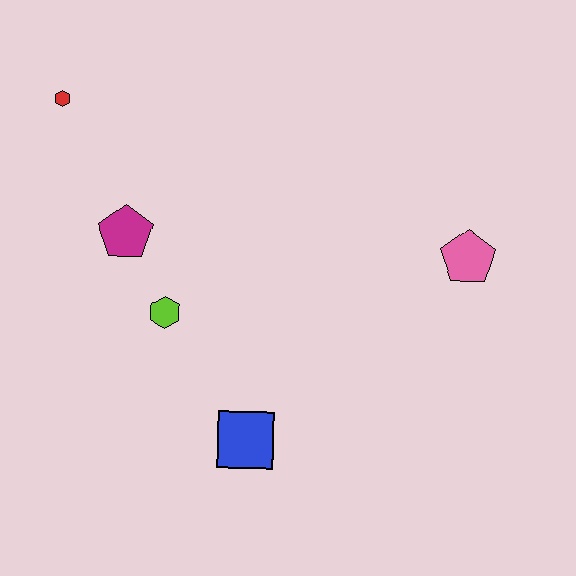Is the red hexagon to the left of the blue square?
Yes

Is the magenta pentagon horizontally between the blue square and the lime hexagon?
No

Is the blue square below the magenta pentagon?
Yes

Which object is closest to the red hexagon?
The magenta pentagon is closest to the red hexagon.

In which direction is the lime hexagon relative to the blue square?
The lime hexagon is above the blue square.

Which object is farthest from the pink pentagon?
The red hexagon is farthest from the pink pentagon.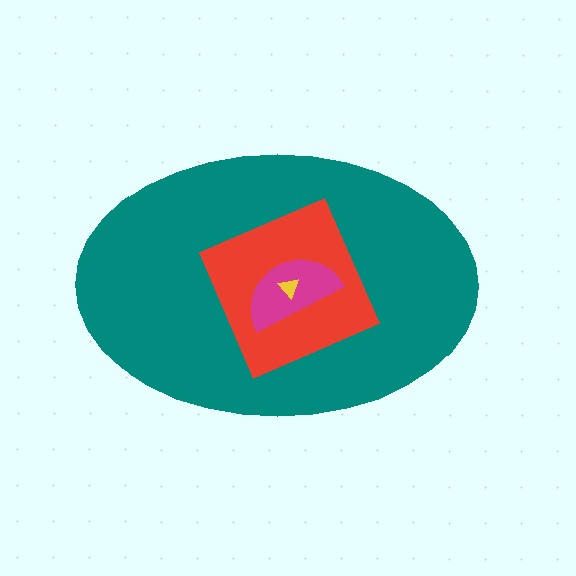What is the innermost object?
The yellow triangle.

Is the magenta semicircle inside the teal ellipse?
Yes.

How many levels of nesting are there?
4.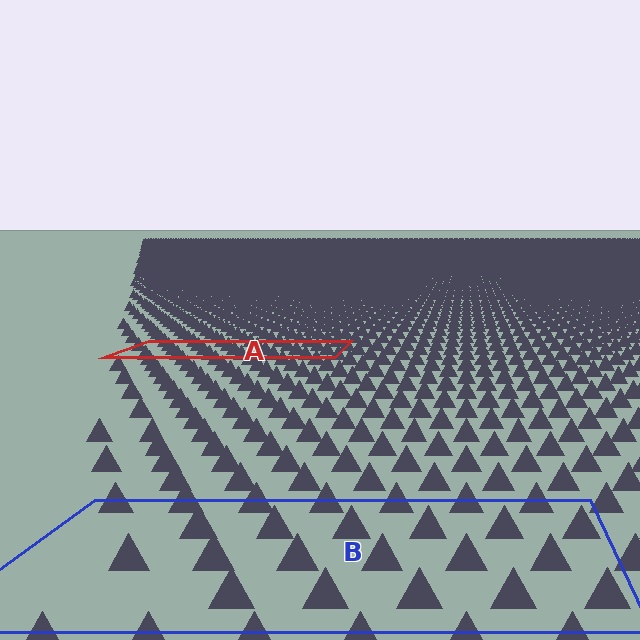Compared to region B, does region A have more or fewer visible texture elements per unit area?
Region A has more texture elements per unit area — they are packed more densely because it is farther away.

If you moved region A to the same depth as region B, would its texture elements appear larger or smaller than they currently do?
They would appear larger. At a closer depth, the same texture elements are projected at a bigger on-screen size.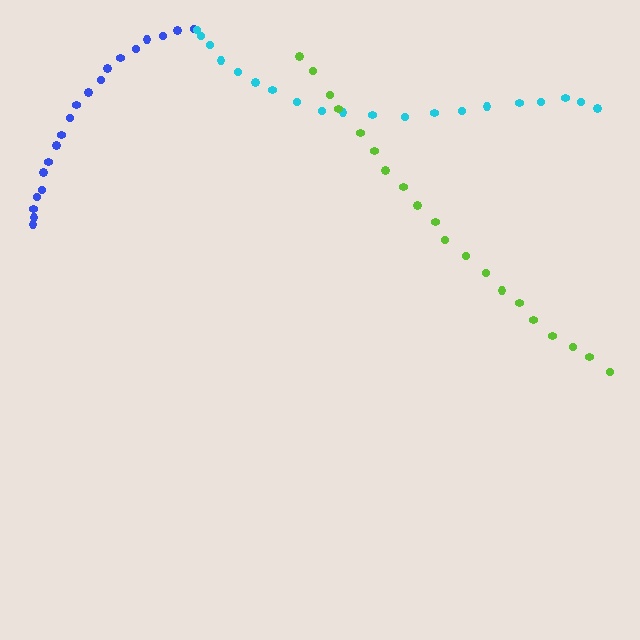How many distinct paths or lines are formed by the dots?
There are 3 distinct paths.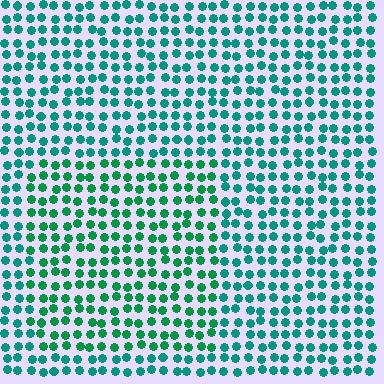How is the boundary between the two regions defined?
The boundary is defined purely by a slight shift in hue (about 26 degrees). Spacing, size, and orientation are identical on both sides.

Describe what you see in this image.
The image is filled with small teal elements in a uniform arrangement. A rectangle-shaped region is visible where the elements are tinted to a slightly different hue, forming a subtle color boundary.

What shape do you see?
I see a rectangle.